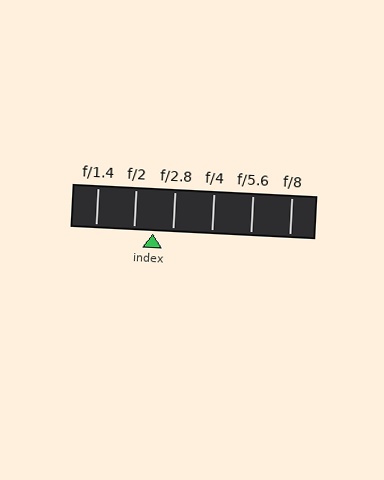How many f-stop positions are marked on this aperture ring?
There are 6 f-stop positions marked.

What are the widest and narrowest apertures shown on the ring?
The widest aperture shown is f/1.4 and the narrowest is f/8.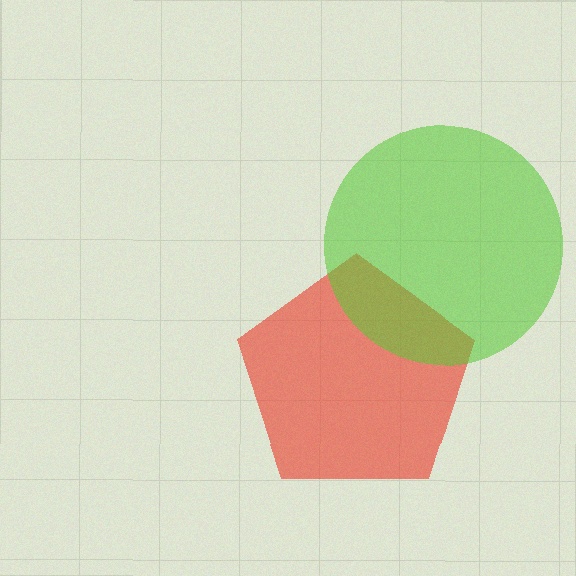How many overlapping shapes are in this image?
There are 2 overlapping shapes in the image.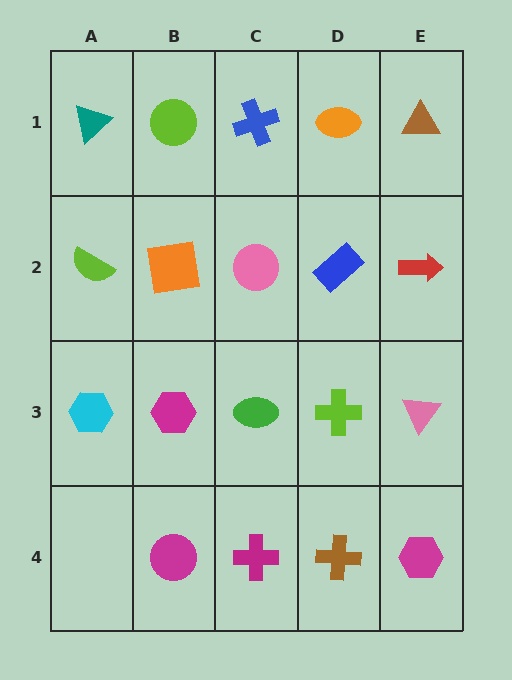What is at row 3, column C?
A green ellipse.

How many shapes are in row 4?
4 shapes.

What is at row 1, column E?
A brown triangle.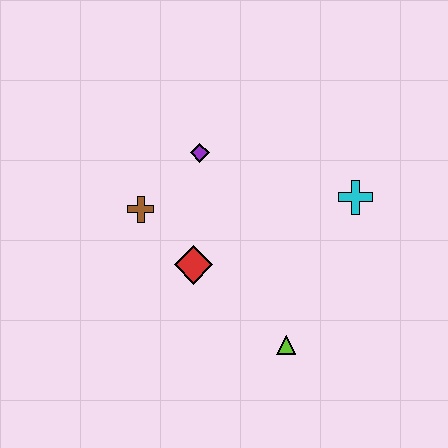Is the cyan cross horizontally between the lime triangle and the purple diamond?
No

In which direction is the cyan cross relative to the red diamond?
The cyan cross is to the right of the red diamond.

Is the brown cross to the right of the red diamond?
No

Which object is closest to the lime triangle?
The red diamond is closest to the lime triangle.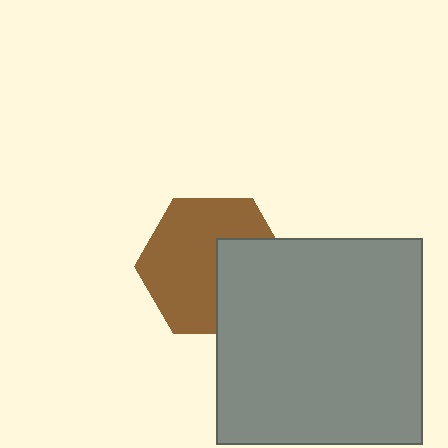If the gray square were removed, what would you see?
You would see the complete brown hexagon.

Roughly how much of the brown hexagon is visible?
About half of it is visible (roughly 64%).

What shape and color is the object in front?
The object in front is a gray square.